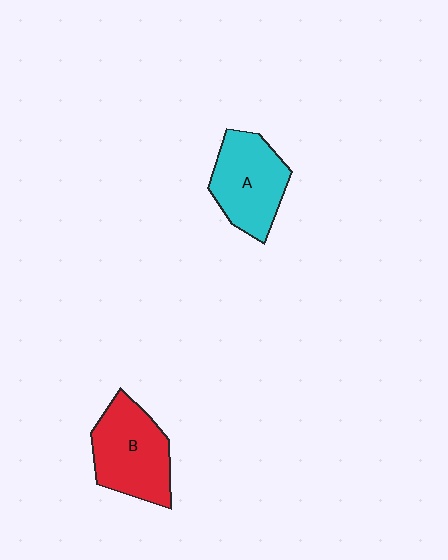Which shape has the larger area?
Shape B (red).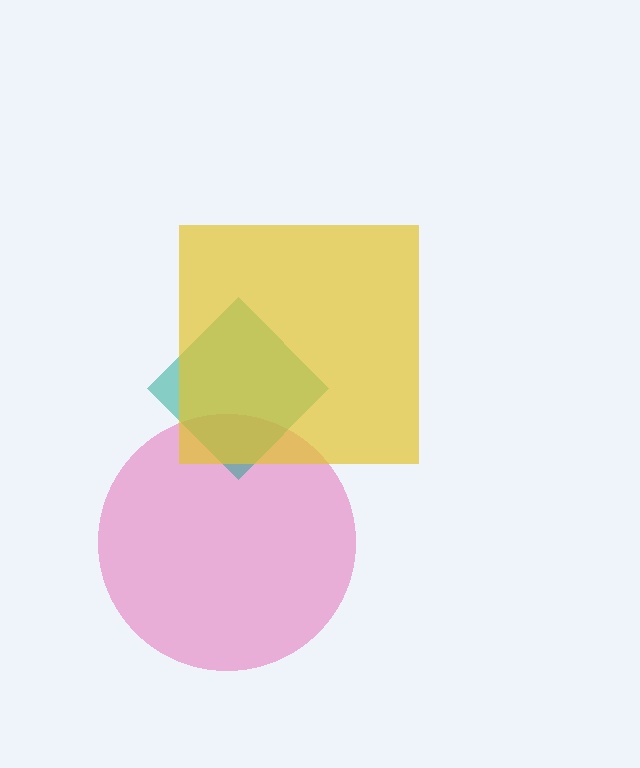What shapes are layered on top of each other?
The layered shapes are: a pink circle, a teal diamond, a yellow square.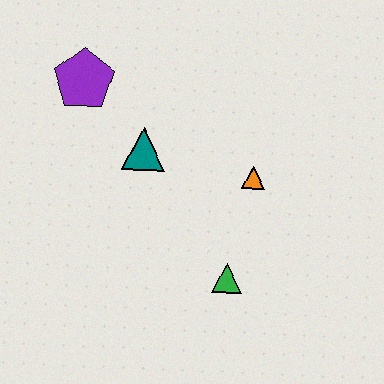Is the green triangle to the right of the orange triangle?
No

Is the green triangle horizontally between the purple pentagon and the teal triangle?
No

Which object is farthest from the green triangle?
The purple pentagon is farthest from the green triangle.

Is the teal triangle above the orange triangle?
Yes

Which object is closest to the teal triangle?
The purple pentagon is closest to the teal triangle.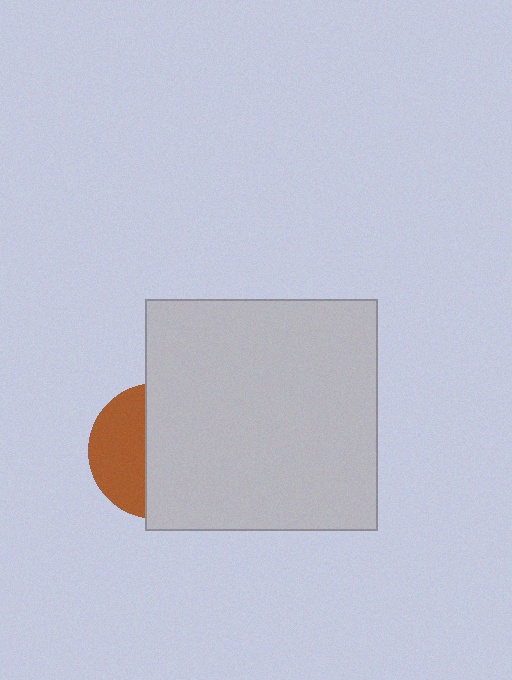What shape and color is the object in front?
The object in front is a light gray square.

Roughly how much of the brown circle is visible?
A small part of it is visible (roughly 40%).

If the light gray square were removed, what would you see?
You would see the complete brown circle.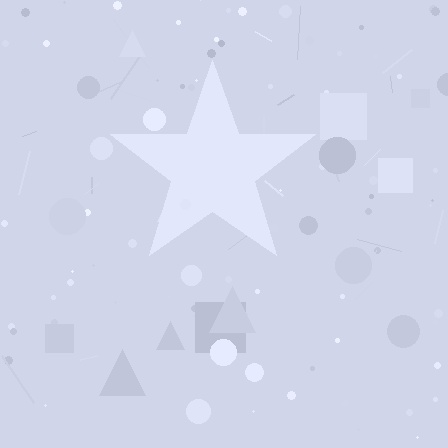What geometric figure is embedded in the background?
A star is embedded in the background.